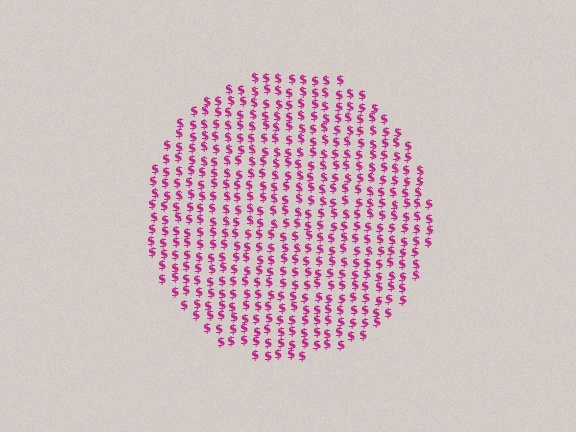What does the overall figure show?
The overall figure shows a circle.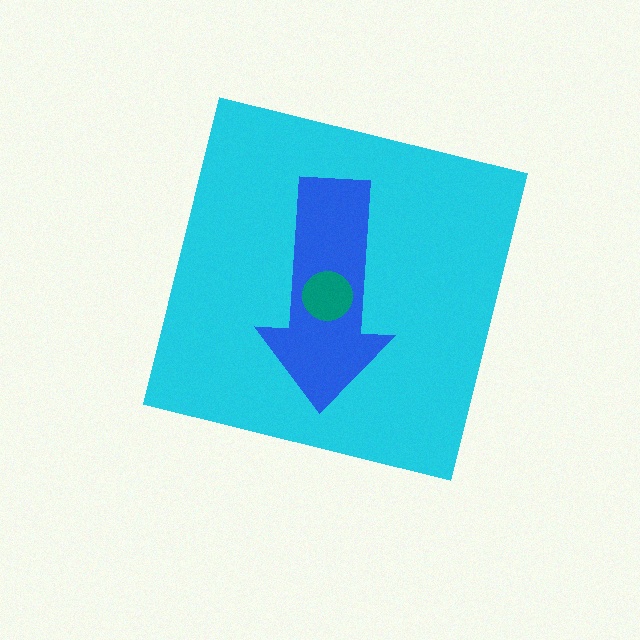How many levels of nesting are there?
3.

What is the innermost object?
The teal circle.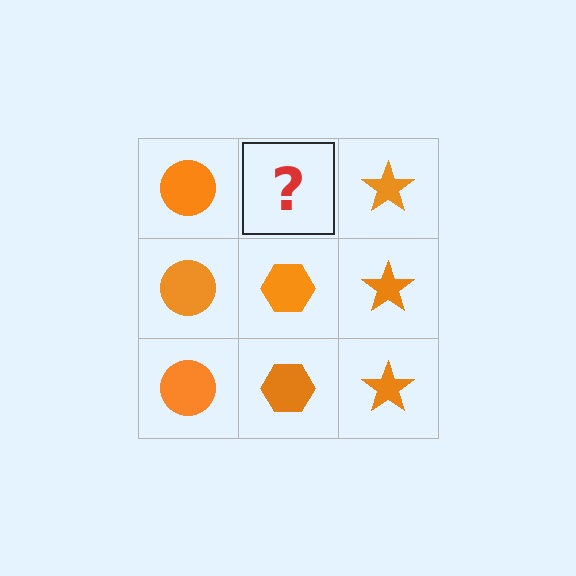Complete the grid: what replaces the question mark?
The question mark should be replaced with an orange hexagon.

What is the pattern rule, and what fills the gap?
The rule is that each column has a consistent shape. The gap should be filled with an orange hexagon.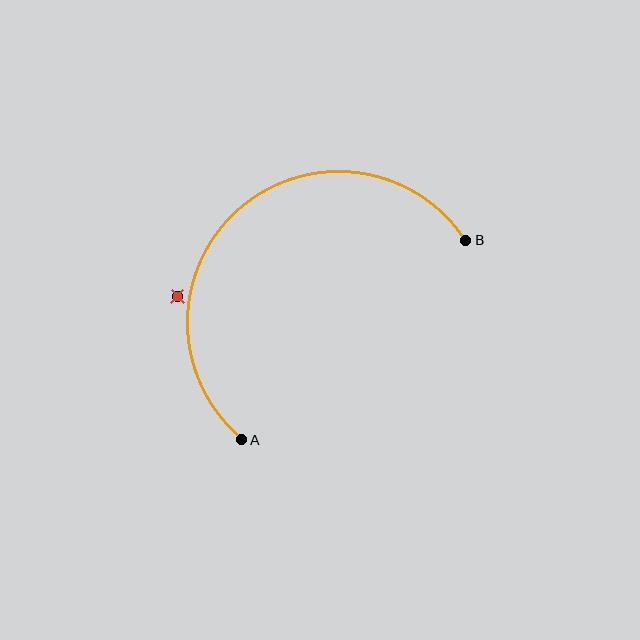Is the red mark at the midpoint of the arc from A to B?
No — the red mark does not lie on the arc at all. It sits slightly outside the curve.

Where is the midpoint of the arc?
The arc midpoint is the point on the curve farthest from the straight line joining A and B. It sits above and to the left of that line.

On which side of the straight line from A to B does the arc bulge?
The arc bulges above and to the left of the straight line connecting A and B.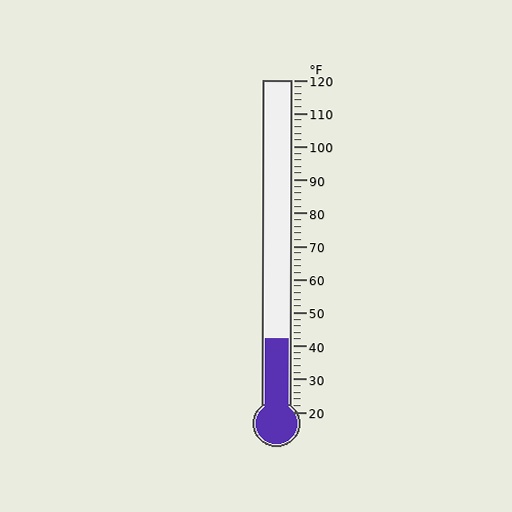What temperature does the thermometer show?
The thermometer shows approximately 42°F.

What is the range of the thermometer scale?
The thermometer scale ranges from 20°F to 120°F.